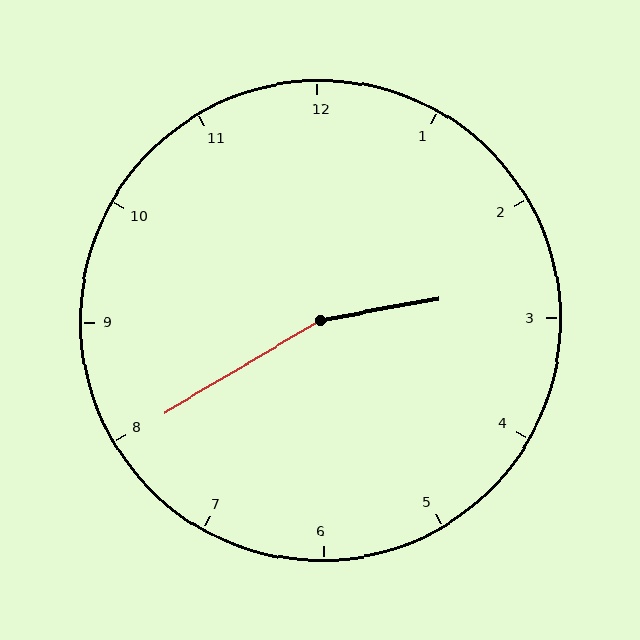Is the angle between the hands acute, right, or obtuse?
It is obtuse.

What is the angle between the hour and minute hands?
Approximately 160 degrees.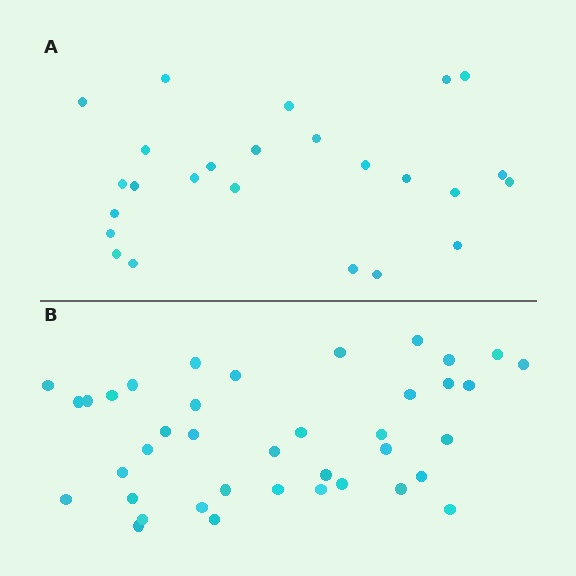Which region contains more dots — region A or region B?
Region B (the bottom region) has more dots.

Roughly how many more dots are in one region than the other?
Region B has approximately 15 more dots than region A.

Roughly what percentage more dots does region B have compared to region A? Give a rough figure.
About 55% more.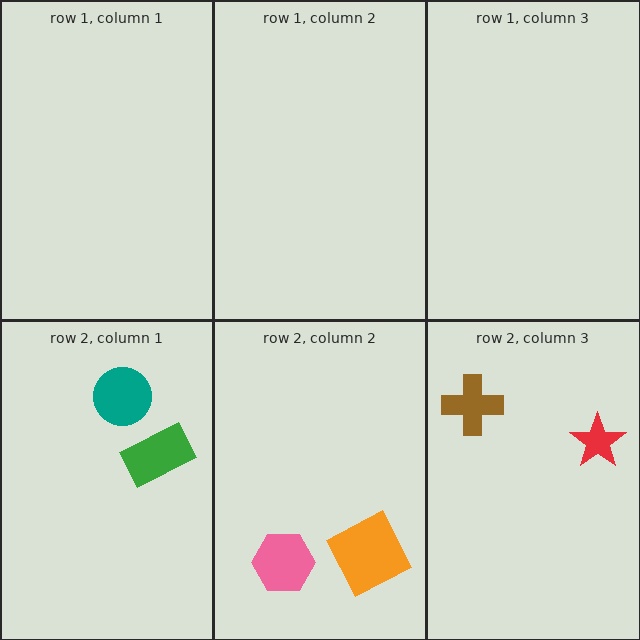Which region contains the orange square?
The row 2, column 2 region.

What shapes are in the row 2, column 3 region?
The red star, the brown cross.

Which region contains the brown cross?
The row 2, column 3 region.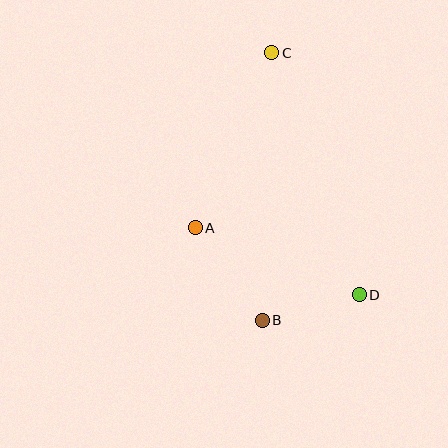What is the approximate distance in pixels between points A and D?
The distance between A and D is approximately 177 pixels.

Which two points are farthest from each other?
Points B and C are farthest from each other.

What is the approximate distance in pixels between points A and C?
The distance between A and C is approximately 191 pixels.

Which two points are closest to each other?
Points B and D are closest to each other.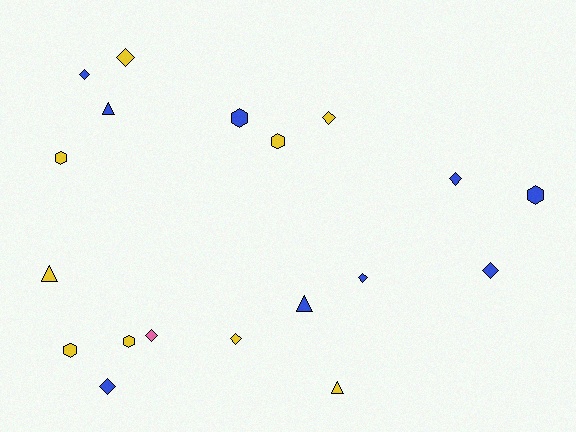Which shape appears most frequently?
Diamond, with 9 objects.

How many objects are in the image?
There are 19 objects.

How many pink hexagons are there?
There are no pink hexagons.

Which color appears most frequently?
Blue, with 9 objects.